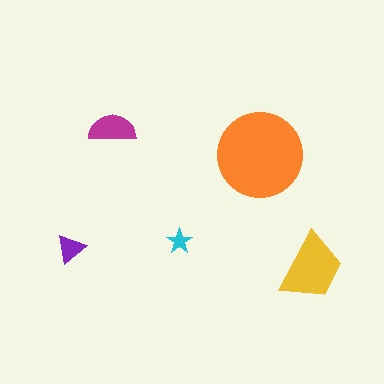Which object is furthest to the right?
The yellow trapezoid is rightmost.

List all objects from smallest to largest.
The cyan star, the purple triangle, the magenta semicircle, the yellow trapezoid, the orange circle.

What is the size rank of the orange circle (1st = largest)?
1st.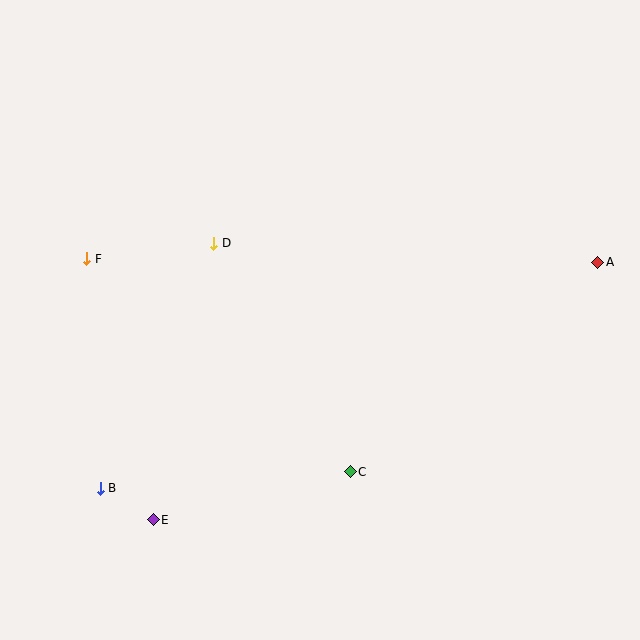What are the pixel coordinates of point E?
Point E is at (153, 520).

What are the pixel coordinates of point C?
Point C is at (350, 472).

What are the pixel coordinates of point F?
Point F is at (87, 259).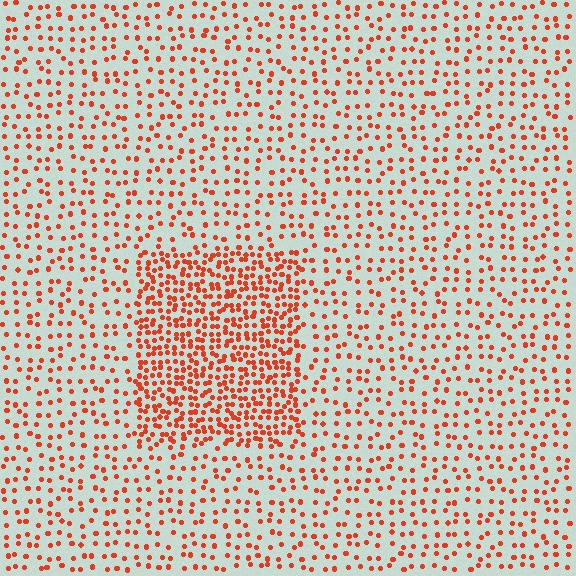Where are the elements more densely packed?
The elements are more densely packed inside the rectangle boundary.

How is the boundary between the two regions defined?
The boundary is defined by a change in element density (approximately 2.4x ratio). All elements are the same color, size, and shape.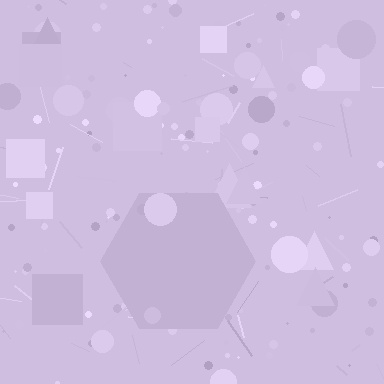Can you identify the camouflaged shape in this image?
The camouflaged shape is a hexagon.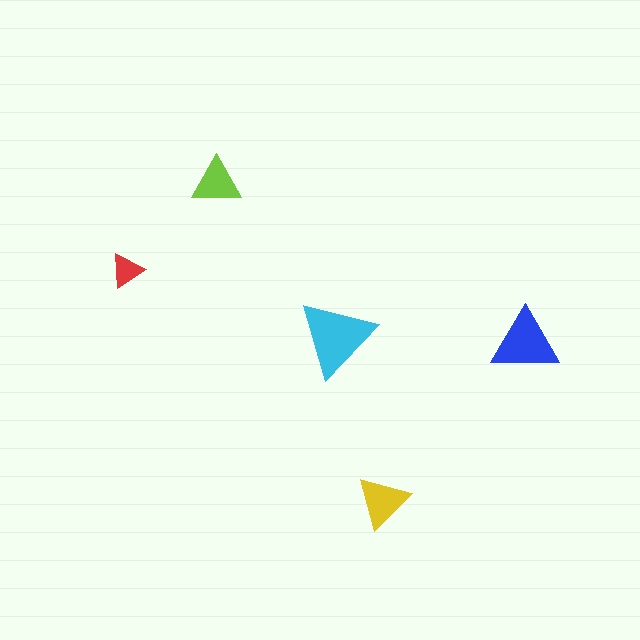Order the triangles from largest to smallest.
the cyan one, the blue one, the yellow one, the lime one, the red one.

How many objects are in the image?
There are 5 objects in the image.